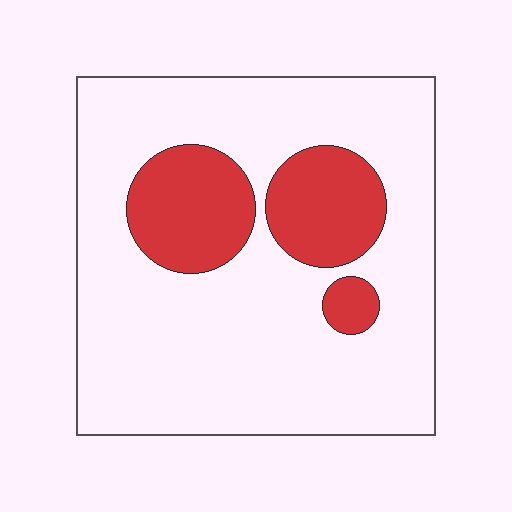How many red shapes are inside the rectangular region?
3.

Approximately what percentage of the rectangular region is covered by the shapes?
Approximately 20%.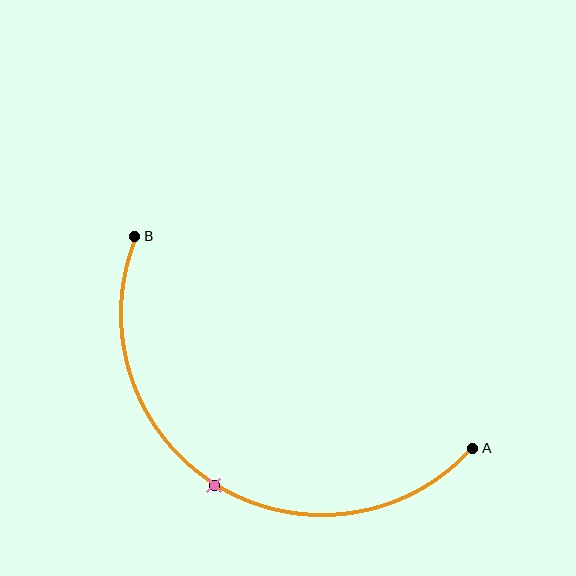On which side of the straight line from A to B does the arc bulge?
The arc bulges below the straight line connecting A and B.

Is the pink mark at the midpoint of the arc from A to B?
Yes. The pink mark lies on the arc at equal arc-length from both A and B — it is the arc midpoint.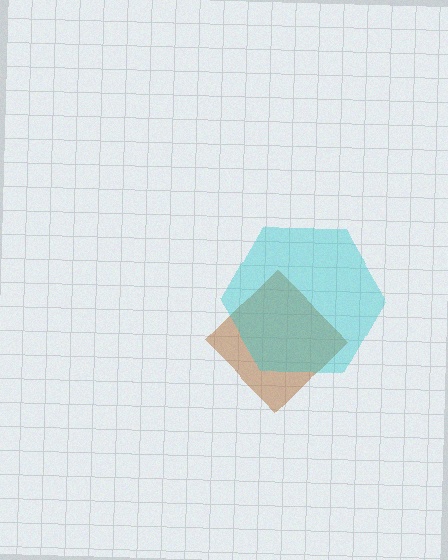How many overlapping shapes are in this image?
There are 2 overlapping shapes in the image.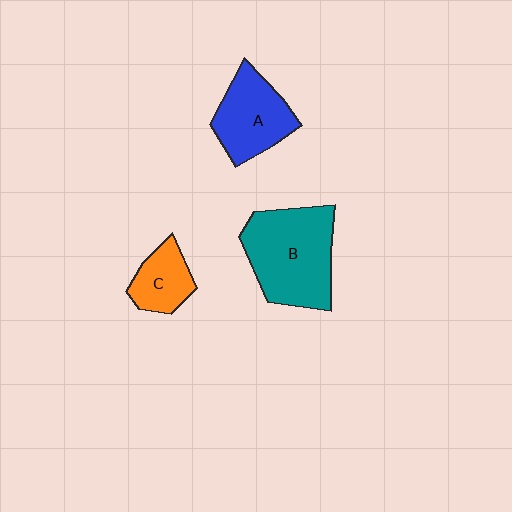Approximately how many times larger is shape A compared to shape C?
Approximately 1.6 times.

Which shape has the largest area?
Shape B (teal).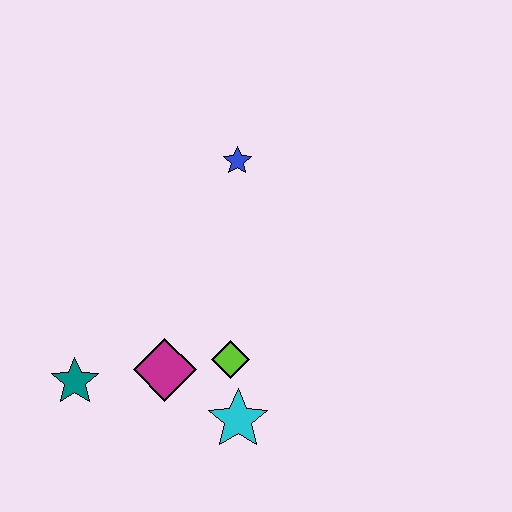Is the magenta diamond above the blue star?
No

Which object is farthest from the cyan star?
The blue star is farthest from the cyan star.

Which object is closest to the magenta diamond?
The lime diamond is closest to the magenta diamond.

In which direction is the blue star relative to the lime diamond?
The blue star is above the lime diamond.